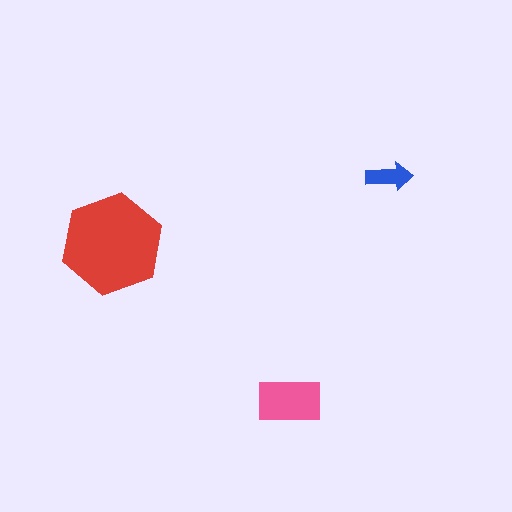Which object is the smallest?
The blue arrow.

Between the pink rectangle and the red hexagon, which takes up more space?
The red hexagon.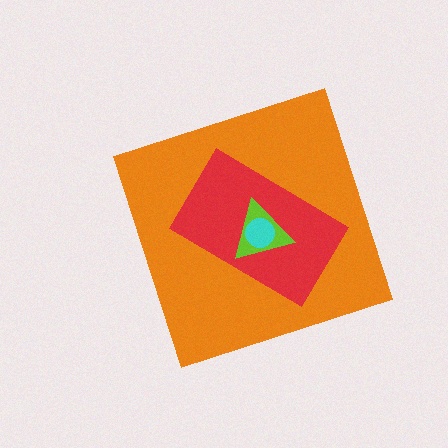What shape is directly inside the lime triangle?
The cyan circle.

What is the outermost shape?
The orange diamond.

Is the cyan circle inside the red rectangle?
Yes.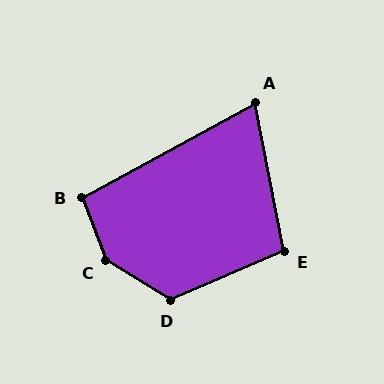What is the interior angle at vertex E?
Approximately 102 degrees (obtuse).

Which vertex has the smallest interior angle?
A, at approximately 72 degrees.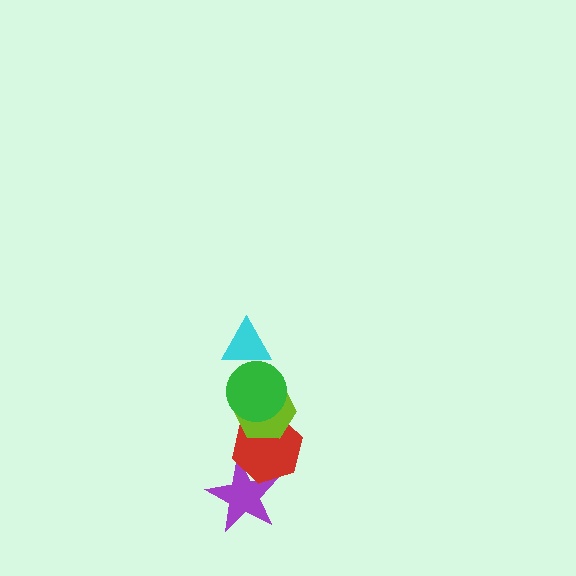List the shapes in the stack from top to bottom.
From top to bottom: the cyan triangle, the green circle, the lime hexagon, the red hexagon, the purple star.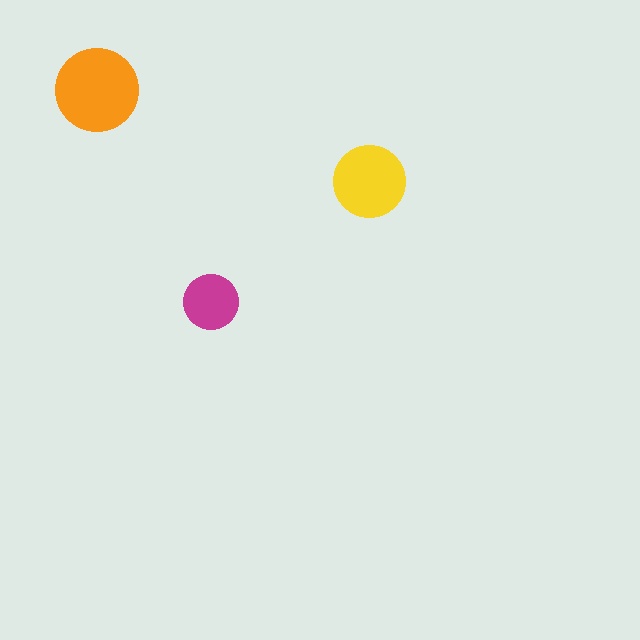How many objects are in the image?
There are 3 objects in the image.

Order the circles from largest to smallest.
the orange one, the yellow one, the magenta one.